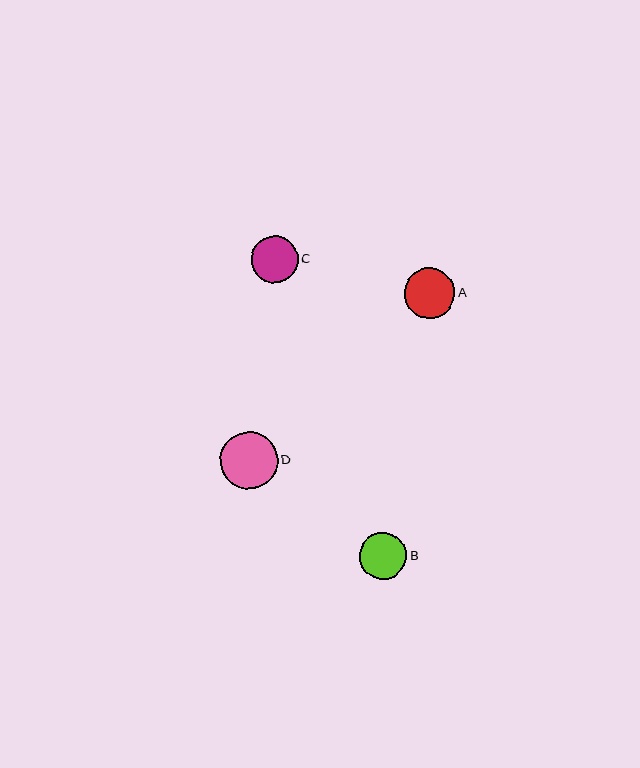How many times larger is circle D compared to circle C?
Circle D is approximately 1.2 times the size of circle C.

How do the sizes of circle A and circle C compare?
Circle A and circle C are approximately the same size.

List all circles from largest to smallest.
From largest to smallest: D, A, B, C.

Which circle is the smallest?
Circle C is the smallest with a size of approximately 47 pixels.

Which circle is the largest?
Circle D is the largest with a size of approximately 58 pixels.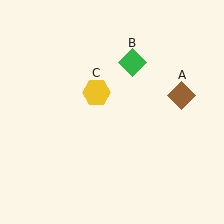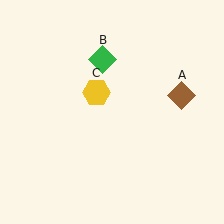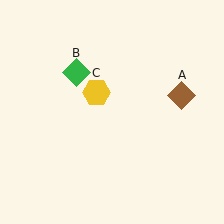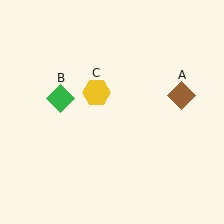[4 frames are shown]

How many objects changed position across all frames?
1 object changed position: green diamond (object B).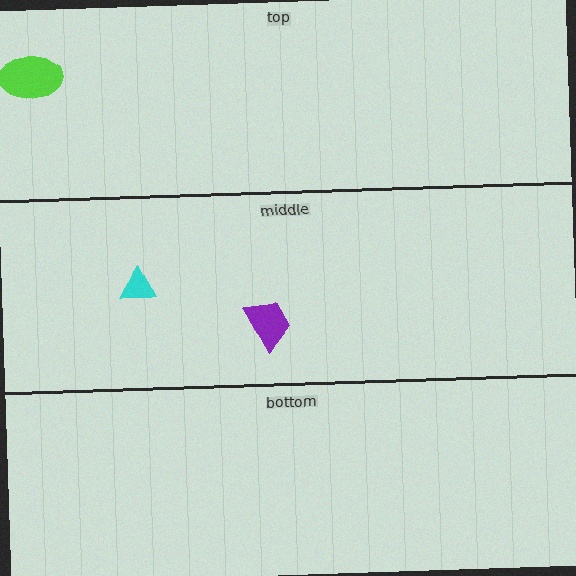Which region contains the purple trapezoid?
The middle region.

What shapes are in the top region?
The lime ellipse.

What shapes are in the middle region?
The cyan triangle, the purple trapezoid.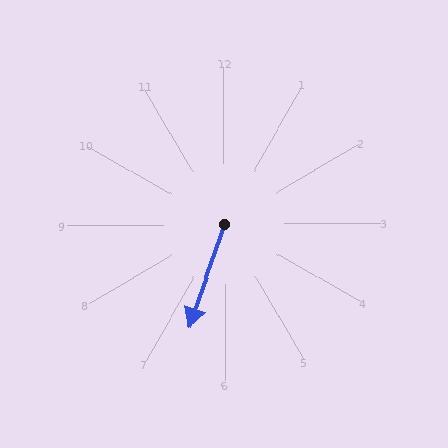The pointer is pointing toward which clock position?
Roughly 7 o'clock.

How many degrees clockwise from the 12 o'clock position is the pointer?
Approximately 199 degrees.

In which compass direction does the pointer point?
South.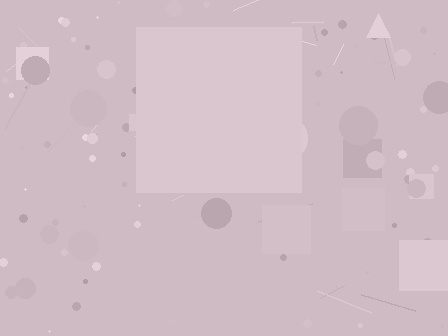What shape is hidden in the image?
A square is hidden in the image.